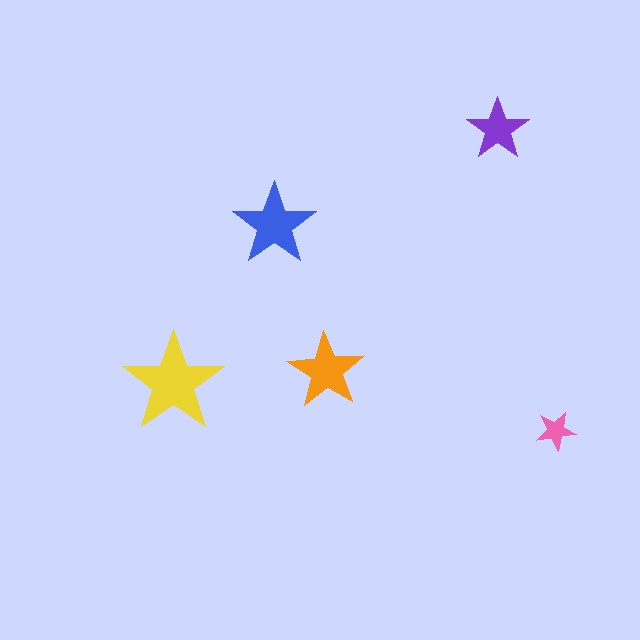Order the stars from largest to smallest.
the yellow one, the blue one, the orange one, the purple one, the pink one.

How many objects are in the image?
There are 5 objects in the image.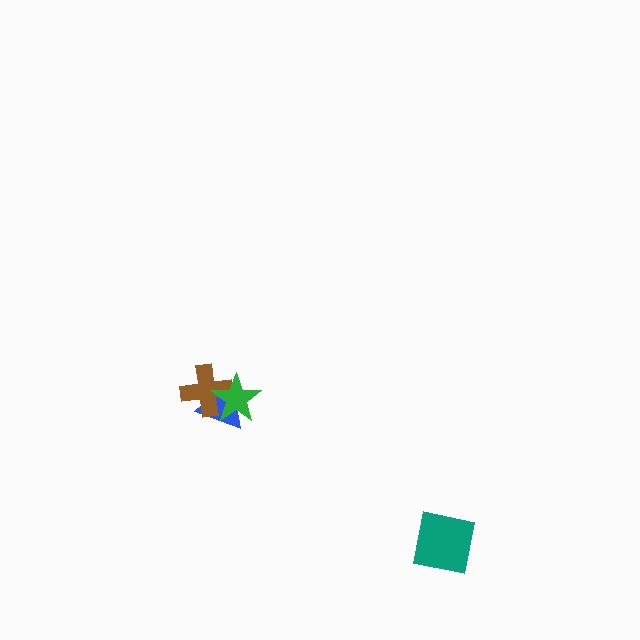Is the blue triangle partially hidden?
Yes, it is partially covered by another shape.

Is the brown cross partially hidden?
Yes, it is partially covered by another shape.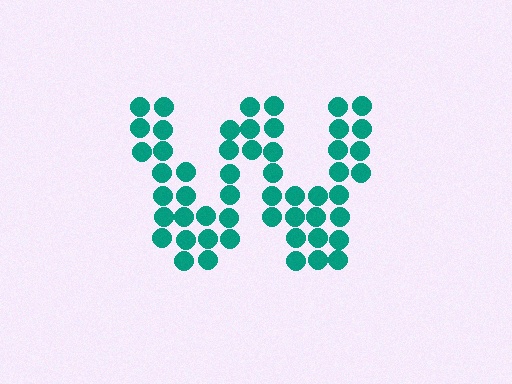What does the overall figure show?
The overall figure shows the letter W.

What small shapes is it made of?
It is made of small circles.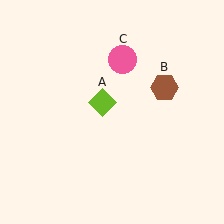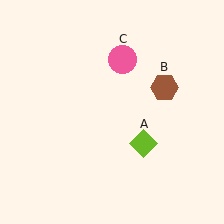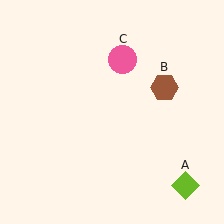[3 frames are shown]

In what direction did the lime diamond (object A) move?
The lime diamond (object A) moved down and to the right.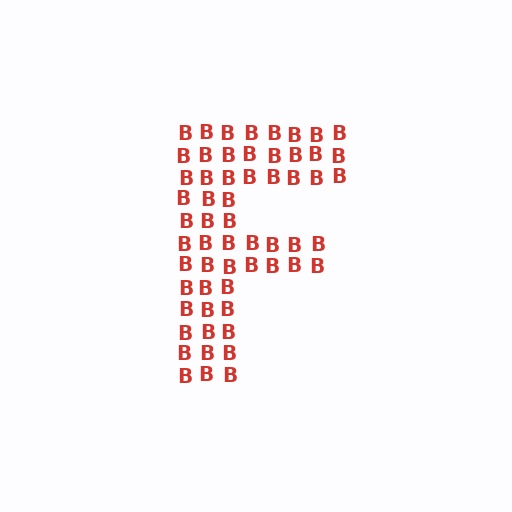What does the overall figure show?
The overall figure shows the letter F.